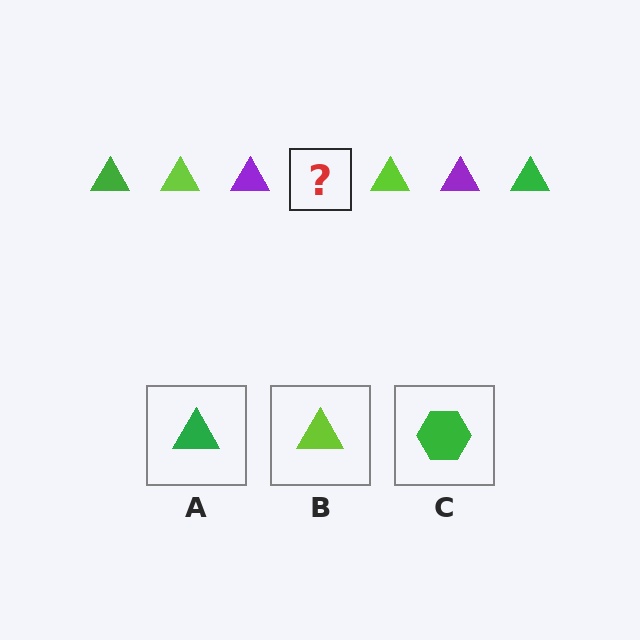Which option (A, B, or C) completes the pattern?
A.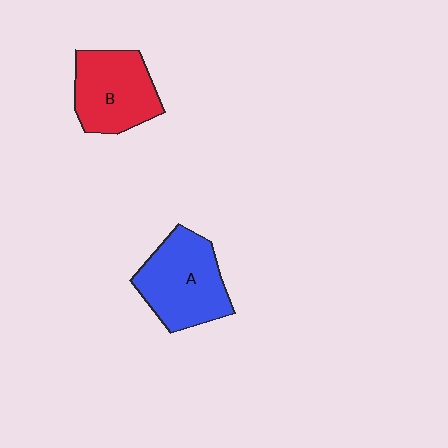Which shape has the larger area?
Shape A (blue).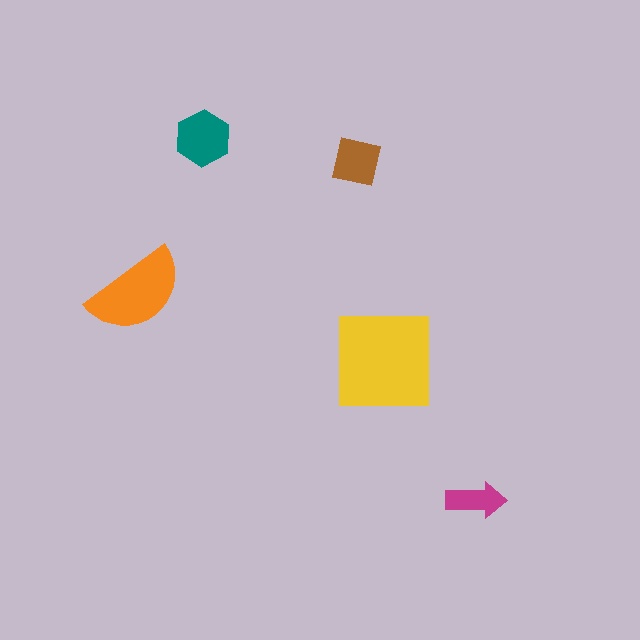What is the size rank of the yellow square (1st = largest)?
1st.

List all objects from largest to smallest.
The yellow square, the orange semicircle, the teal hexagon, the brown square, the magenta arrow.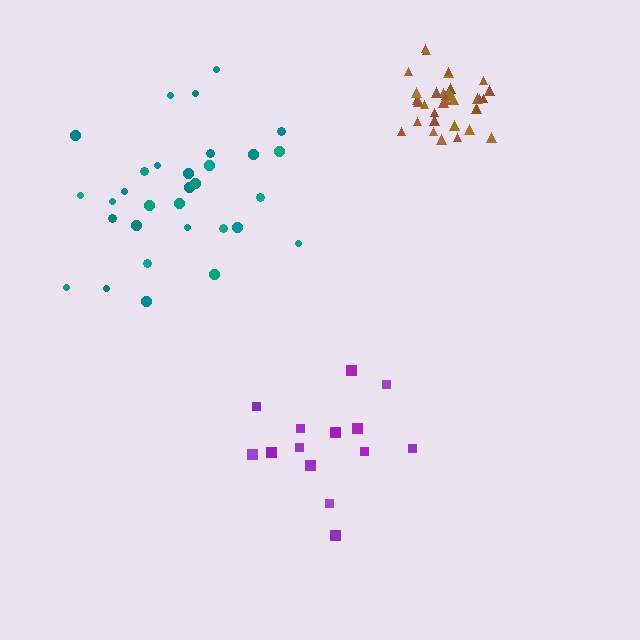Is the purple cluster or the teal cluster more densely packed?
Teal.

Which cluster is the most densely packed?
Brown.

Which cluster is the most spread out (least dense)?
Purple.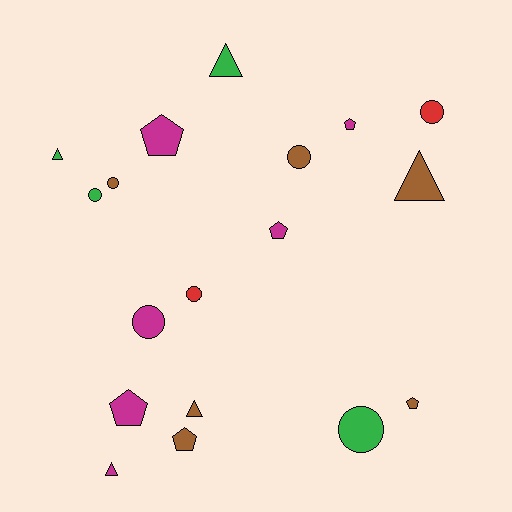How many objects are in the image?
There are 18 objects.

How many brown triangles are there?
There are 2 brown triangles.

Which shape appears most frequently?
Circle, with 7 objects.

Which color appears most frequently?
Brown, with 6 objects.